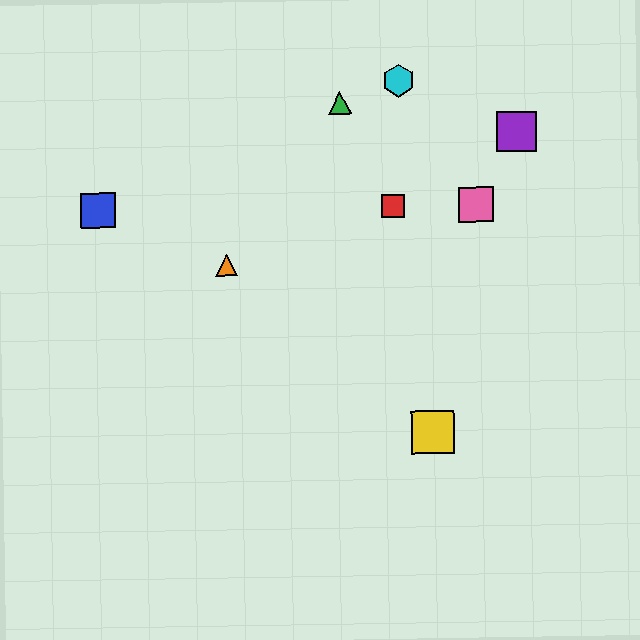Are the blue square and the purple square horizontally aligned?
No, the blue square is at y≈211 and the purple square is at y≈132.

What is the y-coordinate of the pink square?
The pink square is at y≈205.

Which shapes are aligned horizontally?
The red square, the blue square, the pink square are aligned horizontally.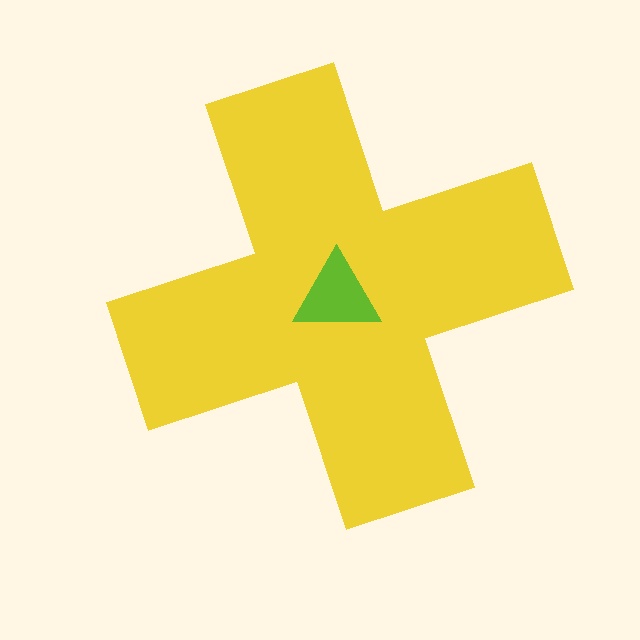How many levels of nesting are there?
2.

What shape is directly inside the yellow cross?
The lime triangle.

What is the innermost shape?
The lime triangle.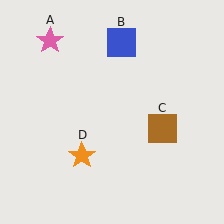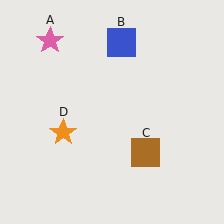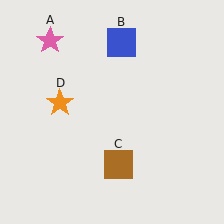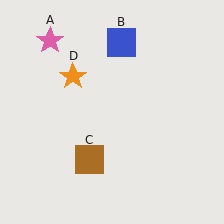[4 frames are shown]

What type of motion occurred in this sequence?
The brown square (object C), orange star (object D) rotated clockwise around the center of the scene.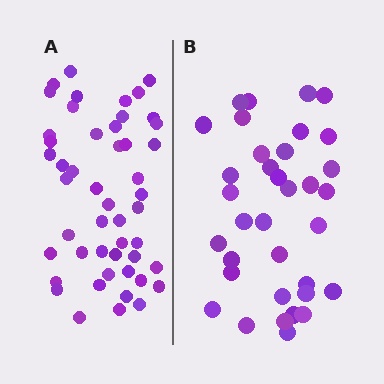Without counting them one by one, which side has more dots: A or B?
Region A (the left region) has more dots.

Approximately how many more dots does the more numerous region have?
Region A has approximately 15 more dots than region B.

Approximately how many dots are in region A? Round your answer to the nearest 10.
About 50 dots. (The exact count is 49, which rounds to 50.)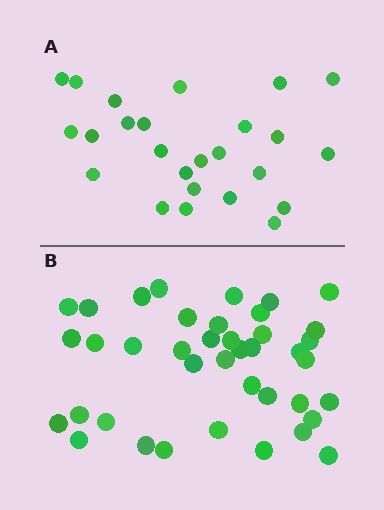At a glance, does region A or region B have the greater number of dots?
Region B (the bottom region) has more dots.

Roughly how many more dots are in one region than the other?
Region B has approximately 15 more dots than region A.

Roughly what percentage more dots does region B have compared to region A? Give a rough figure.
About 60% more.